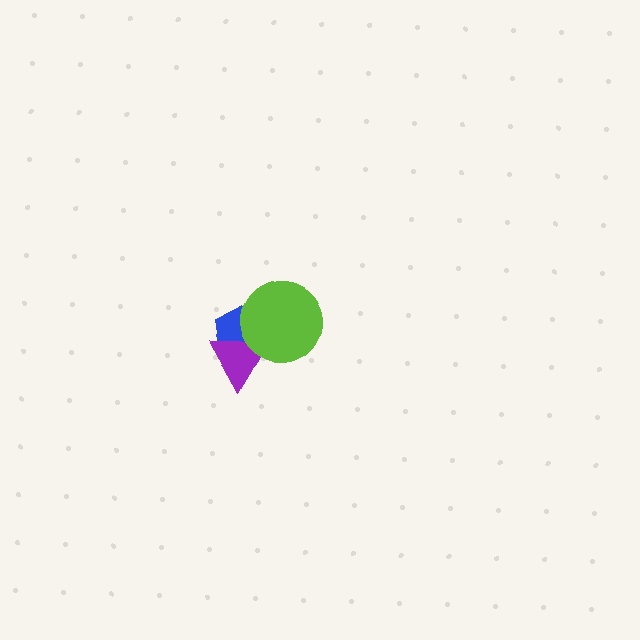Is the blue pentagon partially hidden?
Yes, it is partially covered by another shape.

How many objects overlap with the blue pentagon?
2 objects overlap with the blue pentagon.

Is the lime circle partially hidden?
No, no other shape covers it.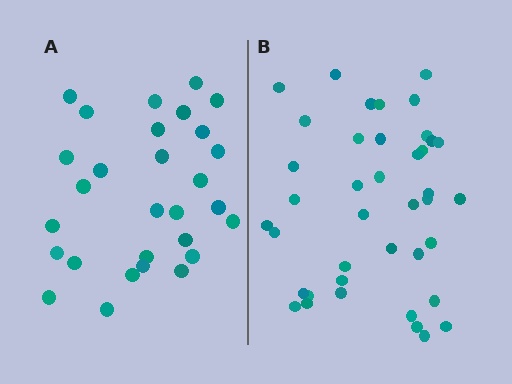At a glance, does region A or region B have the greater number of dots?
Region B (the right region) has more dots.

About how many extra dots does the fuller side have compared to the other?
Region B has roughly 12 or so more dots than region A.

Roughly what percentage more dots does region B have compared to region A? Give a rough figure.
About 40% more.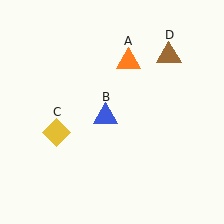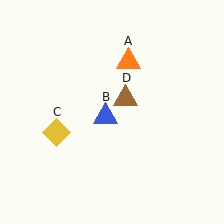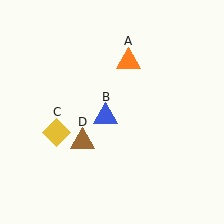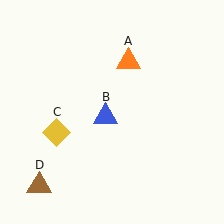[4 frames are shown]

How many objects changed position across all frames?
1 object changed position: brown triangle (object D).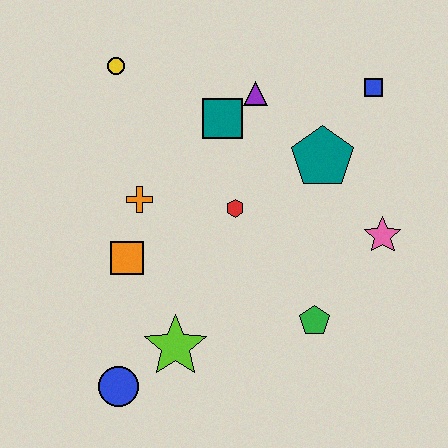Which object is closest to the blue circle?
The lime star is closest to the blue circle.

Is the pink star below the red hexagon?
Yes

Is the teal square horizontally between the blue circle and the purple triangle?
Yes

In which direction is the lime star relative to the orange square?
The lime star is below the orange square.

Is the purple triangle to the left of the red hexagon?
No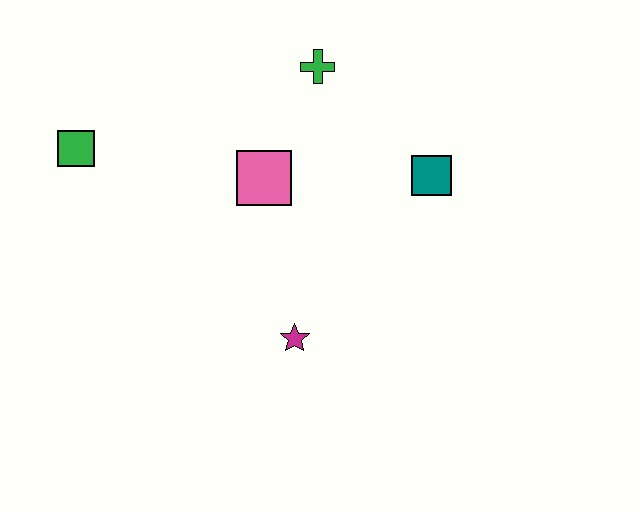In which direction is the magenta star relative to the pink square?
The magenta star is below the pink square.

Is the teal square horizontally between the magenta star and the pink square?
No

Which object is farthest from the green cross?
The magenta star is farthest from the green cross.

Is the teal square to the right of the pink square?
Yes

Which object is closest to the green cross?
The pink square is closest to the green cross.